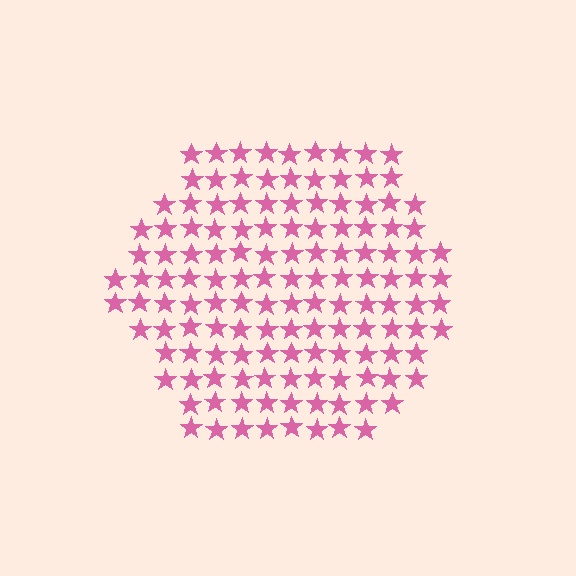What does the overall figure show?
The overall figure shows a hexagon.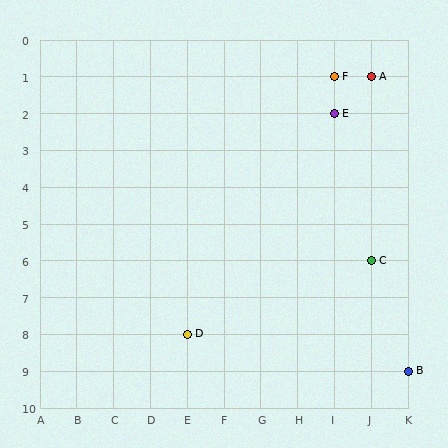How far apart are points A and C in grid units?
Points A and C are 5 rows apart.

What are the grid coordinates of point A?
Point A is at grid coordinates (J, 1).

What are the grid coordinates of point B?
Point B is at grid coordinates (K, 9).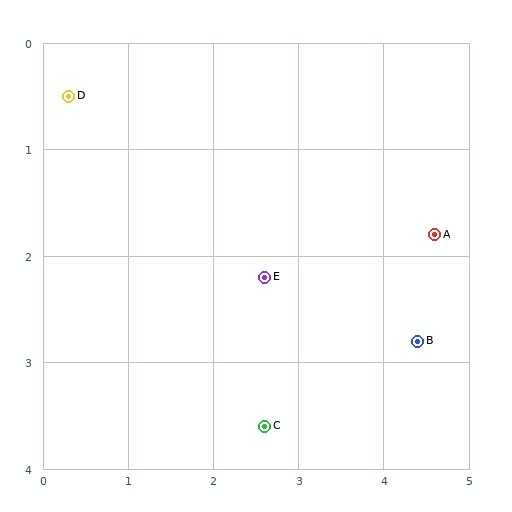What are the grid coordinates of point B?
Point B is at approximately (4.4, 2.8).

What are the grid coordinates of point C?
Point C is at approximately (2.6, 3.6).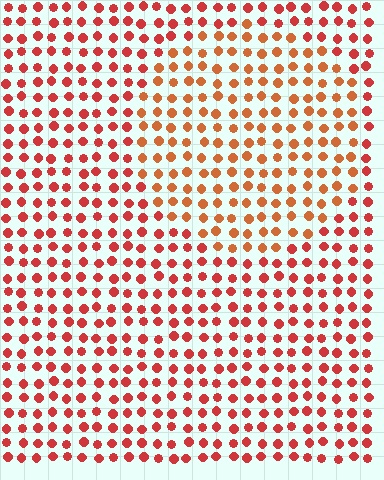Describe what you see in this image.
The image is filled with small red elements in a uniform arrangement. A circle-shaped region is visible where the elements are tinted to a slightly different hue, forming a subtle color boundary.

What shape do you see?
I see a circle.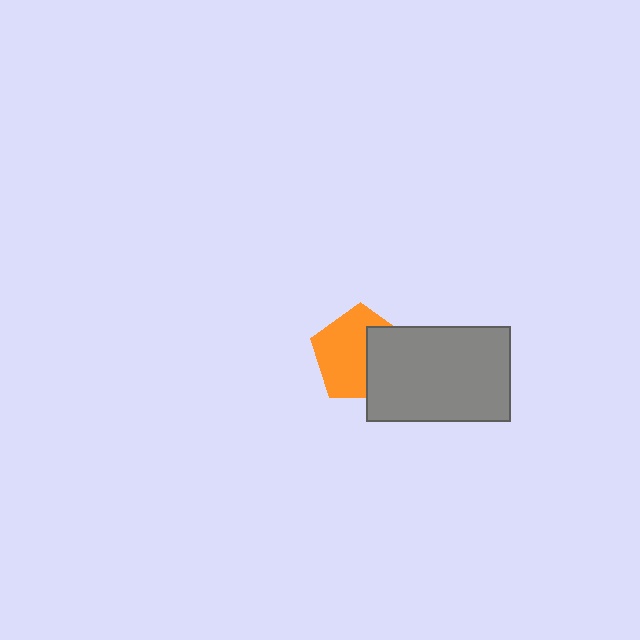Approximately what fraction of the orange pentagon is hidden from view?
Roughly 39% of the orange pentagon is hidden behind the gray rectangle.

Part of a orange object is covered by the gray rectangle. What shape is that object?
It is a pentagon.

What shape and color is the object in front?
The object in front is a gray rectangle.